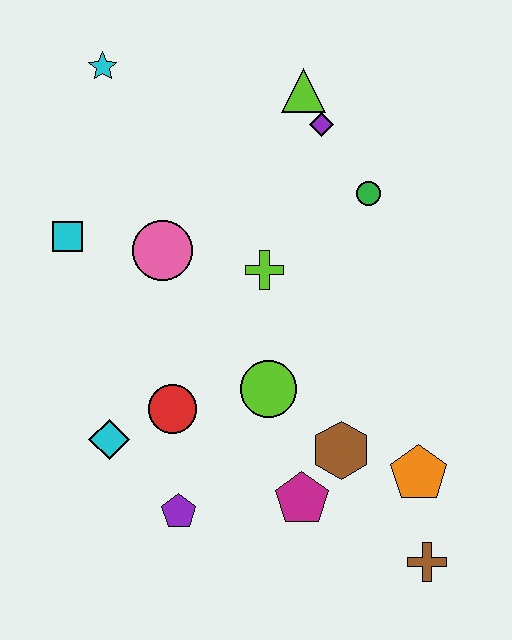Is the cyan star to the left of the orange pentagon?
Yes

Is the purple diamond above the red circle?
Yes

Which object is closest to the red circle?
The cyan diamond is closest to the red circle.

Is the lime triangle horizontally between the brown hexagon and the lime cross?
Yes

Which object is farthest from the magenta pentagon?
The cyan star is farthest from the magenta pentagon.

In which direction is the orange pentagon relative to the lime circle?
The orange pentagon is to the right of the lime circle.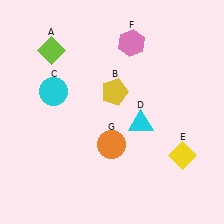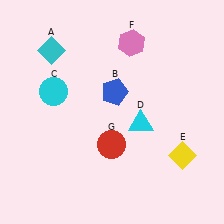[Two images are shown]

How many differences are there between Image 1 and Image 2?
There are 3 differences between the two images.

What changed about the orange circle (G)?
In Image 1, G is orange. In Image 2, it changed to red.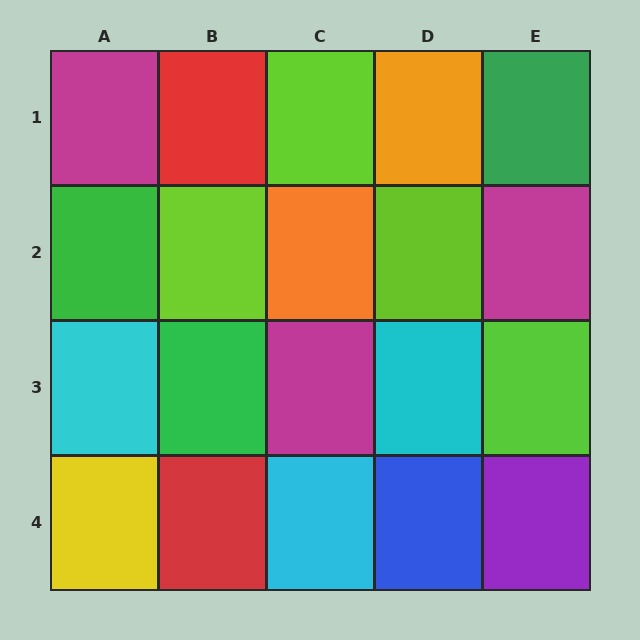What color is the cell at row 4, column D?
Blue.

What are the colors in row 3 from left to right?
Cyan, green, magenta, cyan, lime.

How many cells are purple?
1 cell is purple.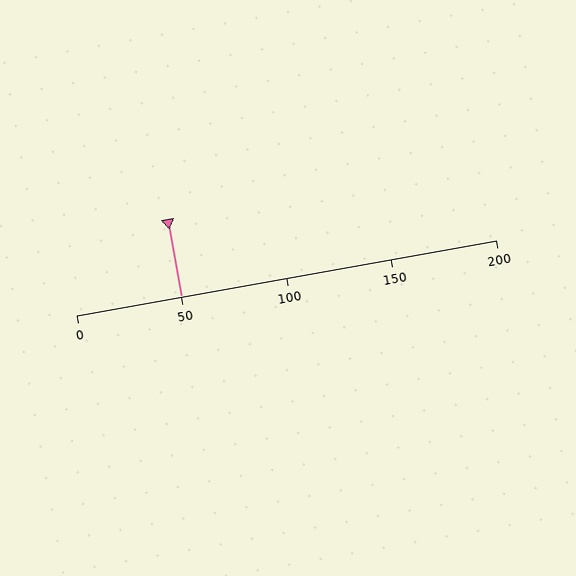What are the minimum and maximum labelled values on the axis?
The axis runs from 0 to 200.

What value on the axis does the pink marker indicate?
The marker indicates approximately 50.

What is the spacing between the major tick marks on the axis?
The major ticks are spaced 50 apart.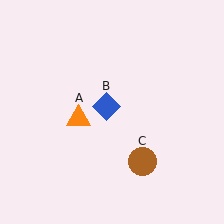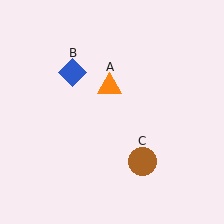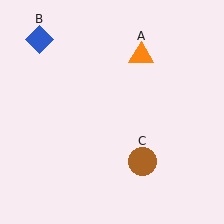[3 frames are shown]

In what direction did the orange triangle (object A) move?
The orange triangle (object A) moved up and to the right.